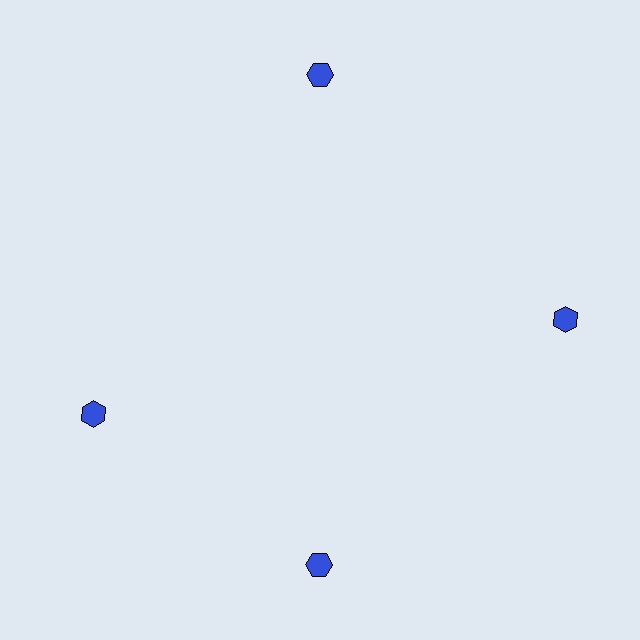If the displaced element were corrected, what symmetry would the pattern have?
It would have 4-fold rotational symmetry — the pattern would map onto itself every 90 degrees.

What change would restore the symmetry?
The symmetry would be restored by rotating it back into even spacing with its neighbors so that all 4 hexagons sit at equal angles and equal distance from the center.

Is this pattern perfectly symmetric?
No. The 4 blue hexagons are arranged in a ring, but one element near the 9 o'clock position is rotated out of alignment along the ring, breaking the 4-fold rotational symmetry.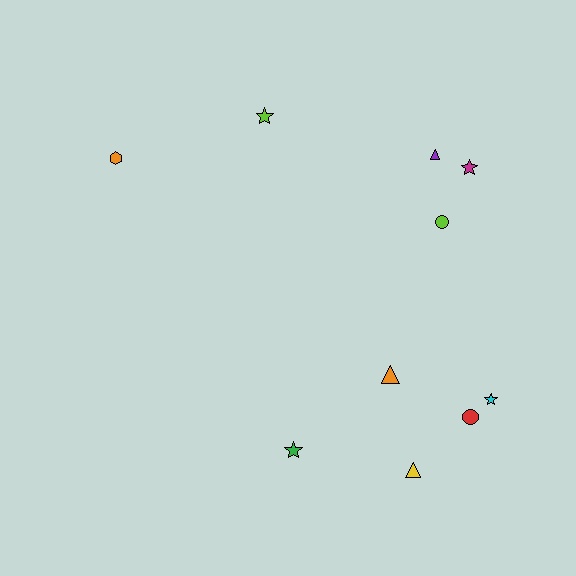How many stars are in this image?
There are 4 stars.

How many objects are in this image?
There are 10 objects.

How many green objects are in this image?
There is 1 green object.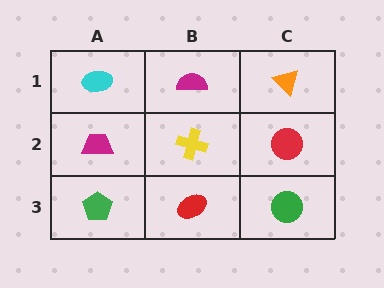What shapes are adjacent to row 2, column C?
An orange triangle (row 1, column C), a green circle (row 3, column C), a yellow cross (row 2, column B).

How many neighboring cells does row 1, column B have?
3.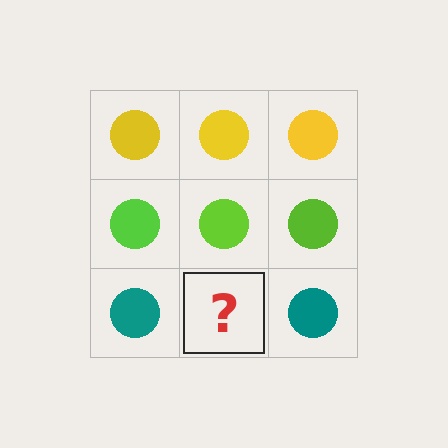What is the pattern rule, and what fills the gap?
The rule is that each row has a consistent color. The gap should be filled with a teal circle.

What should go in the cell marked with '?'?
The missing cell should contain a teal circle.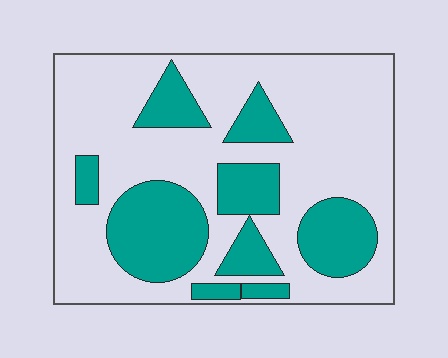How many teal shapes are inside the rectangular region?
9.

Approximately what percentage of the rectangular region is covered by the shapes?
Approximately 30%.